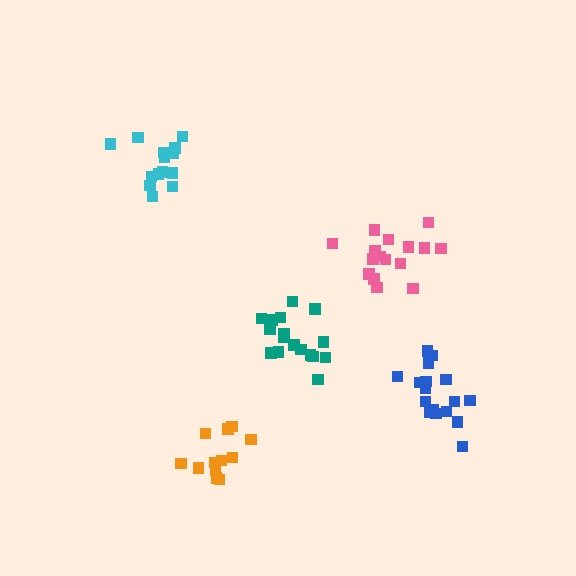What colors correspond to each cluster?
The clusters are colored: cyan, orange, pink, blue, teal.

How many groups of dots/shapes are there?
There are 5 groups.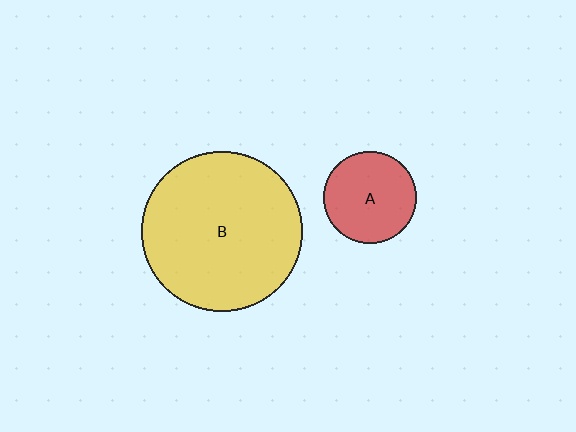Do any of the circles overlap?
No, none of the circles overlap.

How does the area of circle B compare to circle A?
Approximately 3.0 times.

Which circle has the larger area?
Circle B (yellow).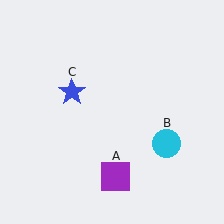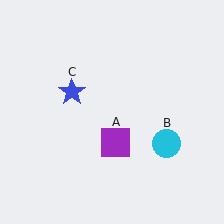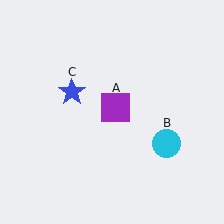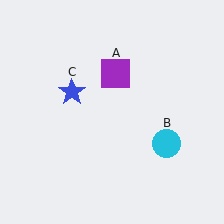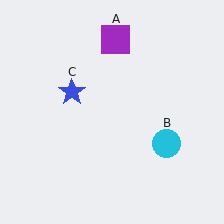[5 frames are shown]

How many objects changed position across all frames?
1 object changed position: purple square (object A).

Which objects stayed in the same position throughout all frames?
Cyan circle (object B) and blue star (object C) remained stationary.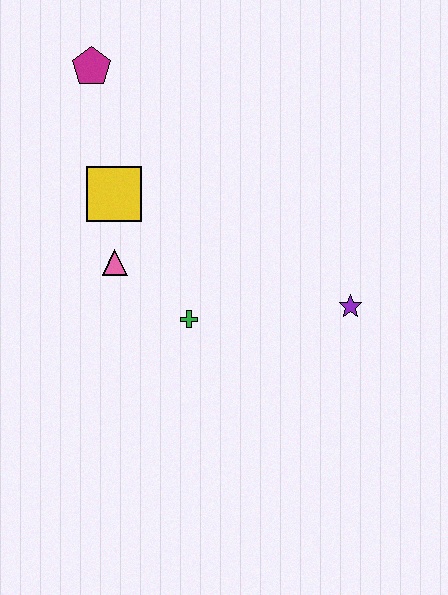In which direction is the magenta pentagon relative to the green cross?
The magenta pentagon is above the green cross.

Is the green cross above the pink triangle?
No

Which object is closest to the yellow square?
The pink triangle is closest to the yellow square.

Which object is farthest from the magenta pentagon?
The purple star is farthest from the magenta pentagon.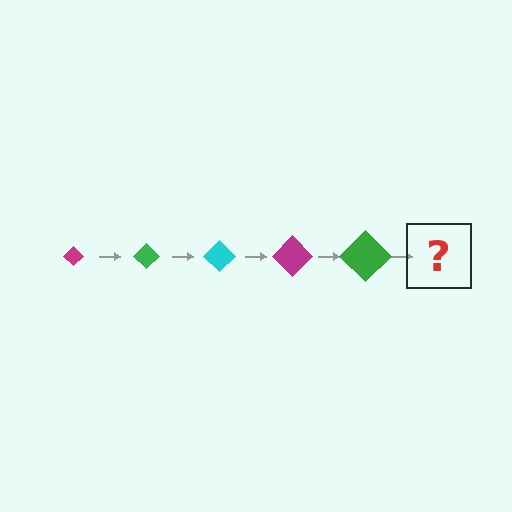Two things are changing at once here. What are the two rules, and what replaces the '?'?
The two rules are that the diamond grows larger each step and the color cycles through magenta, green, and cyan. The '?' should be a cyan diamond, larger than the previous one.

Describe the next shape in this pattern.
It should be a cyan diamond, larger than the previous one.